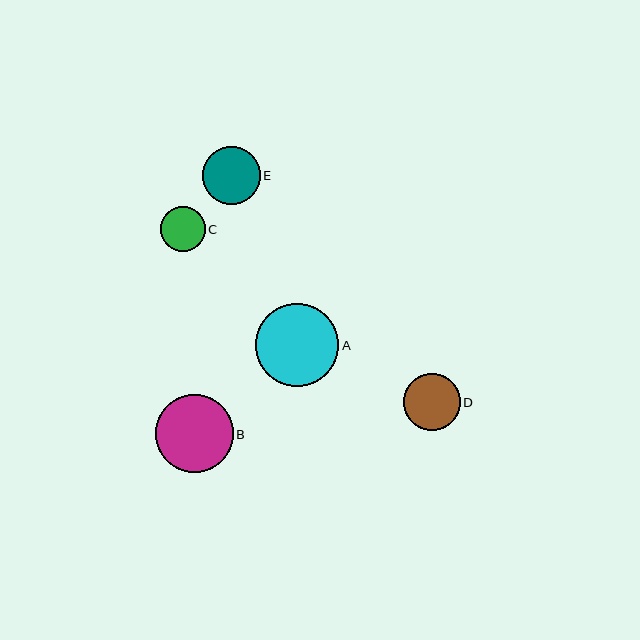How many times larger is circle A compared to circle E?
Circle A is approximately 1.4 times the size of circle E.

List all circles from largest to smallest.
From largest to smallest: A, B, E, D, C.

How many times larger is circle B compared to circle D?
Circle B is approximately 1.4 times the size of circle D.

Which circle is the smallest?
Circle C is the smallest with a size of approximately 45 pixels.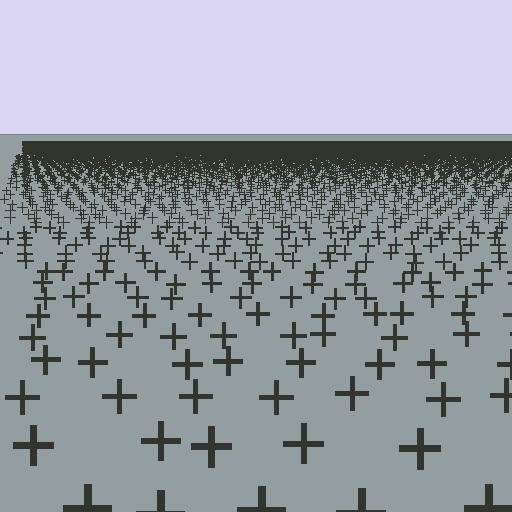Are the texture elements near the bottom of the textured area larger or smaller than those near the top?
Larger. Near the bottom, elements are closer to the viewer and appear at a bigger on-screen size.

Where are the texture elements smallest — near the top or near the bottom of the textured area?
Near the top.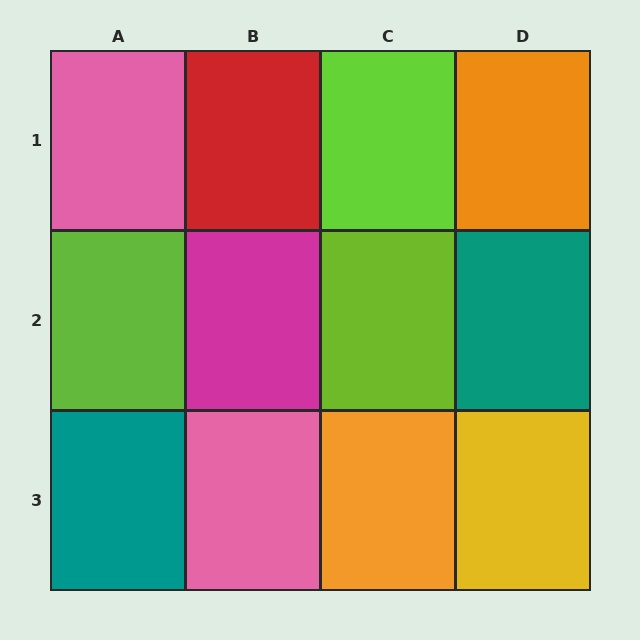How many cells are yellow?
1 cell is yellow.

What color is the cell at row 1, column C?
Lime.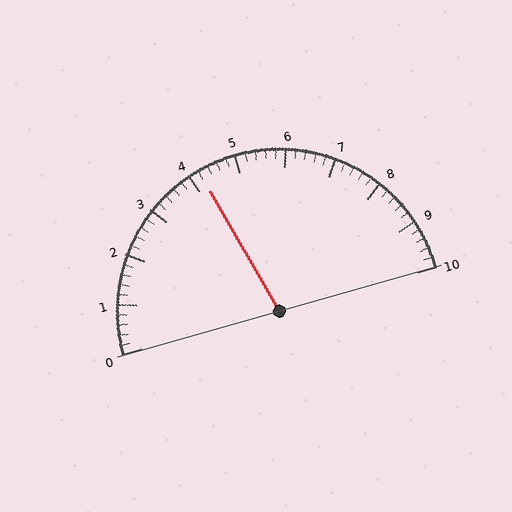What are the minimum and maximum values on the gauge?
The gauge ranges from 0 to 10.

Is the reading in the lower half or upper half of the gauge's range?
The reading is in the lower half of the range (0 to 10).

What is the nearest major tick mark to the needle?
The nearest major tick mark is 4.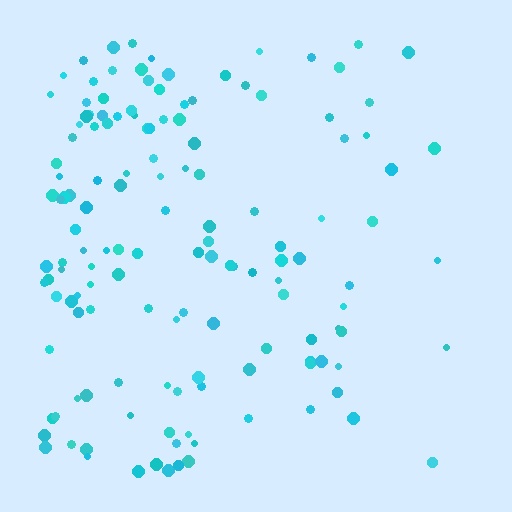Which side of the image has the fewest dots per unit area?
The right.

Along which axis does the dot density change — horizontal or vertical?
Horizontal.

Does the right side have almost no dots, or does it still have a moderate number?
Still a moderate number, just noticeably fewer than the left.